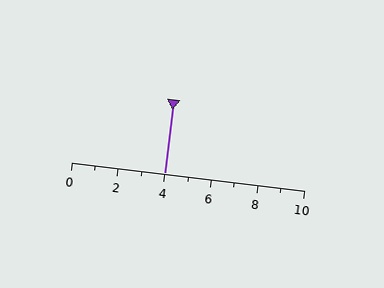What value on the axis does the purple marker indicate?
The marker indicates approximately 4.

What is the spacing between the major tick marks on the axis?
The major ticks are spaced 2 apart.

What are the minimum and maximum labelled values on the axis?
The axis runs from 0 to 10.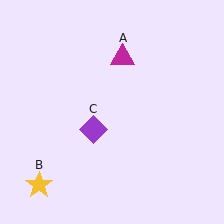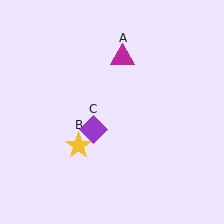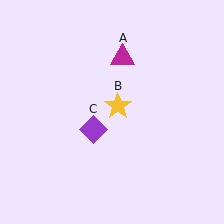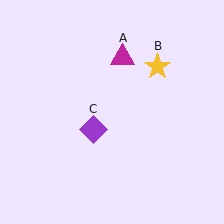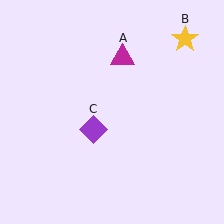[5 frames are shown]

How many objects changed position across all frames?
1 object changed position: yellow star (object B).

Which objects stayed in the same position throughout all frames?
Magenta triangle (object A) and purple diamond (object C) remained stationary.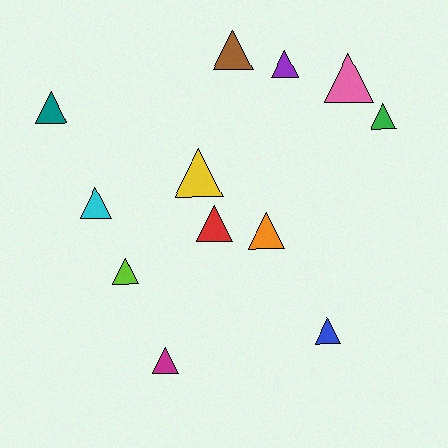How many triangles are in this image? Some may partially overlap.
There are 12 triangles.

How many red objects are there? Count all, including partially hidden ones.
There is 1 red object.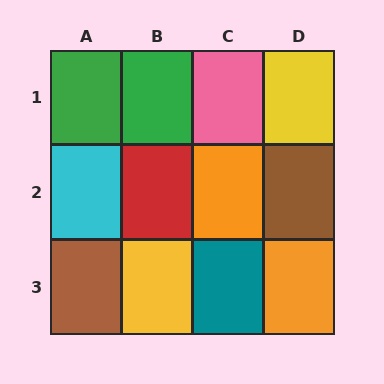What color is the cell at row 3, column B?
Yellow.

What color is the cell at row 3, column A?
Brown.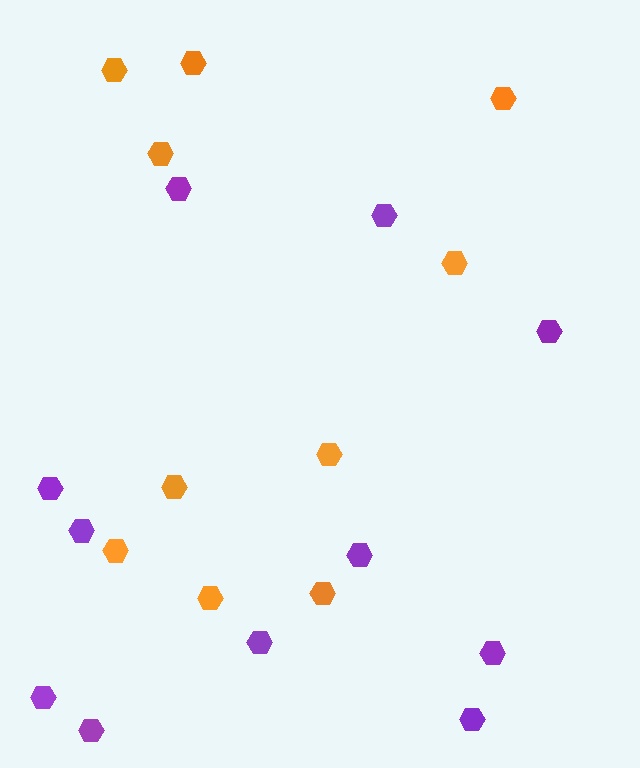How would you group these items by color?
There are 2 groups: one group of purple hexagons (11) and one group of orange hexagons (10).